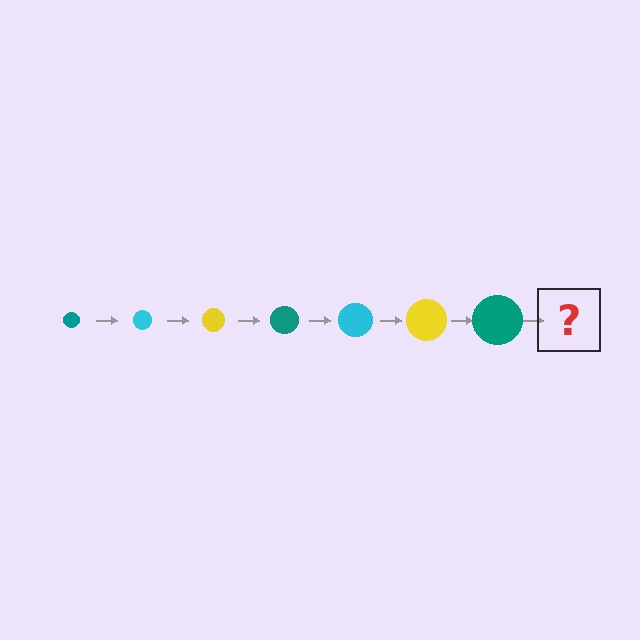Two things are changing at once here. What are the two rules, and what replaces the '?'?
The two rules are that the circle grows larger each step and the color cycles through teal, cyan, and yellow. The '?' should be a cyan circle, larger than the previous one.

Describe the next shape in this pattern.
It should be a cyan circle, larger than the previous one.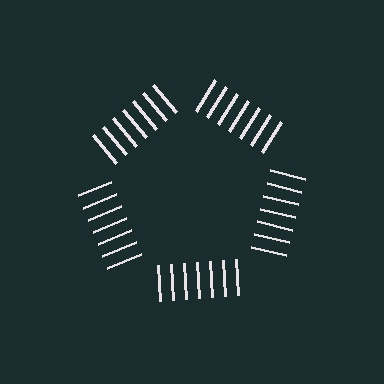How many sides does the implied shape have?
5 sides — the line-ends trace a pentagon.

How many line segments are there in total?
35 — 7 along each of the 5 edges.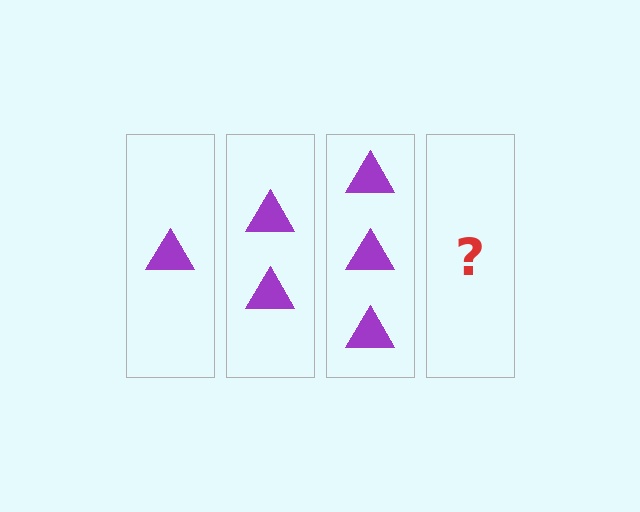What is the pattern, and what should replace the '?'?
The pattern is that each step adds one more triangle. The '?' should be 4 triangles.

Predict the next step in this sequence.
The next step is 4 triangles.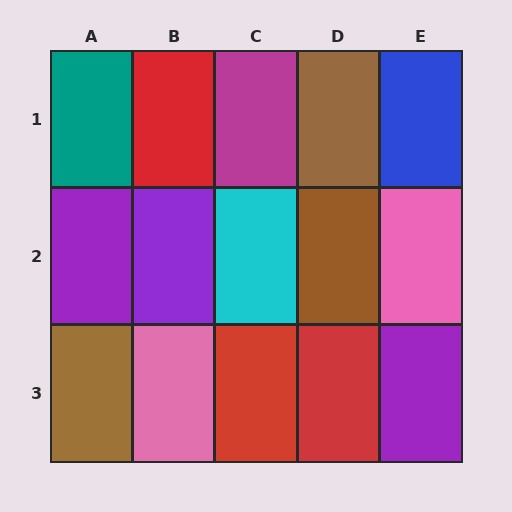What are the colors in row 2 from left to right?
Purple, purple, cyan, brown, pink.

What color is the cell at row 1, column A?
Teal.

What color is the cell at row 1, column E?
Blue.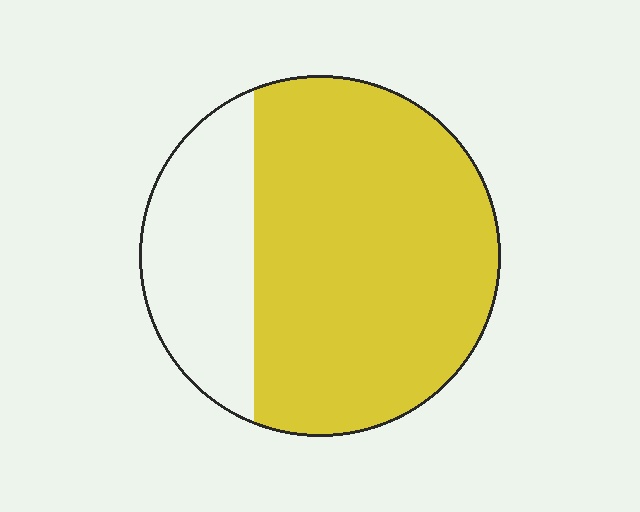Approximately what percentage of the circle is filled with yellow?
Approximately 75%.